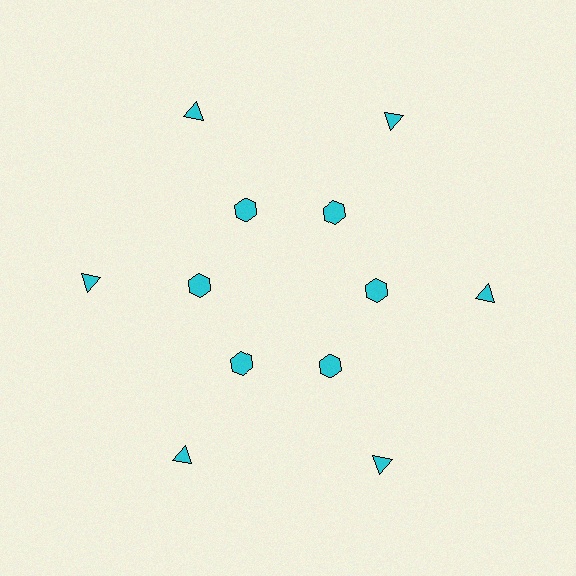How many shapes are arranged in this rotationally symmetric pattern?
There are 12 shapes, arranged in 6 groups of 2.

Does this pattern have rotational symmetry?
Yes, this pattern has 6-fold rotational symmetry. It looks the same after rotating 60 degrees around the center.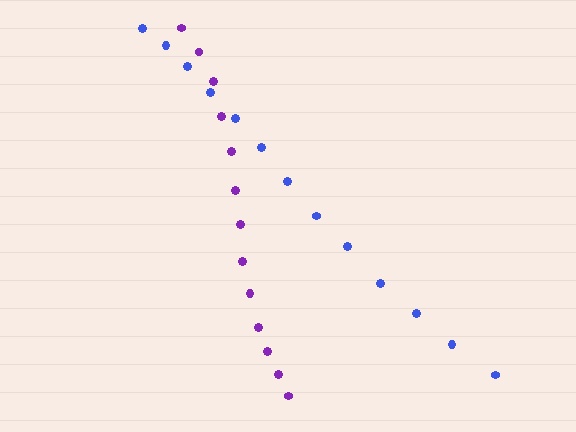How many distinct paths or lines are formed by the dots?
There are 2 distinct paths.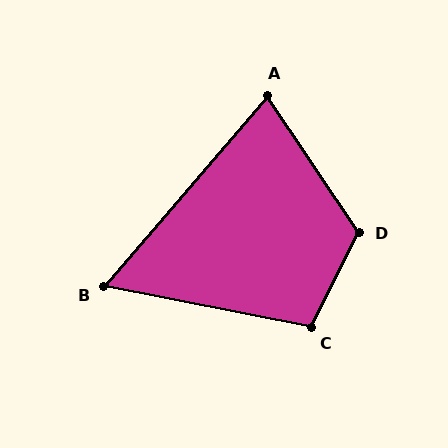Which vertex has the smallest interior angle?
B, at approximately 61 degrees.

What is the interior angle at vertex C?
Approximately 106 degrees (obtuse).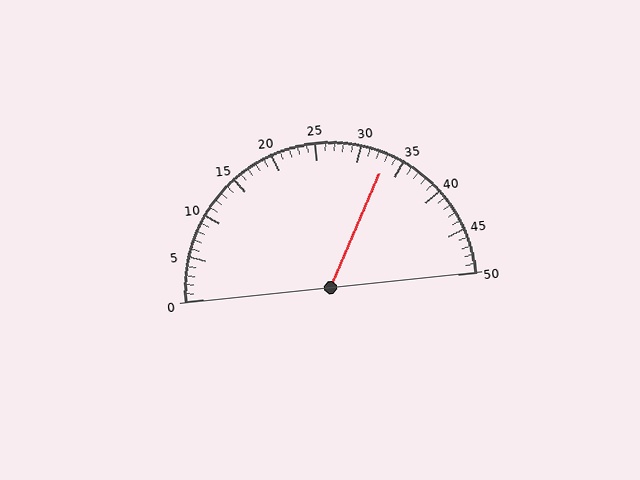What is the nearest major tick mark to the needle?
The nearest major tick mark is 35.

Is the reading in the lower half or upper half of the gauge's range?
The reading is in the upper half of the range (0 to 50).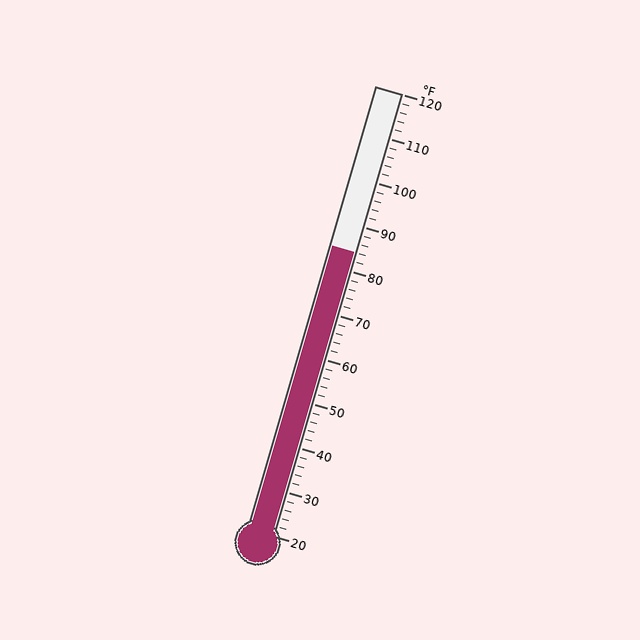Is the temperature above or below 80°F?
The temperature is above 80°F.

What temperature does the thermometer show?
The thermometer shows approximately 84°F.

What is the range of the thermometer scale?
The thermometer scale ranges from 20°F to 120°F.